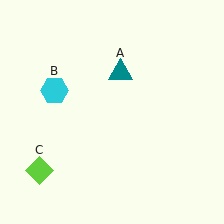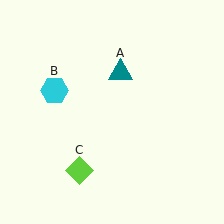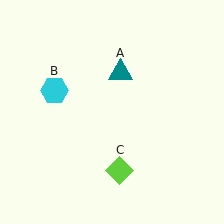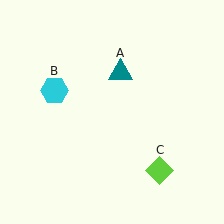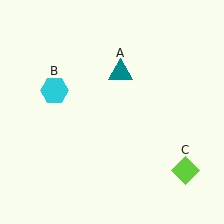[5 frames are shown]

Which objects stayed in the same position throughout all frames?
Teal triangle (object A) and cyan hexagon (object B) remained stationary.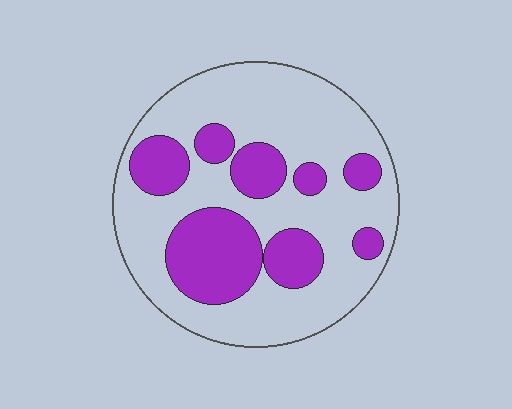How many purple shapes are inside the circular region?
8.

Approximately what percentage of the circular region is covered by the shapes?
Approximately 30%.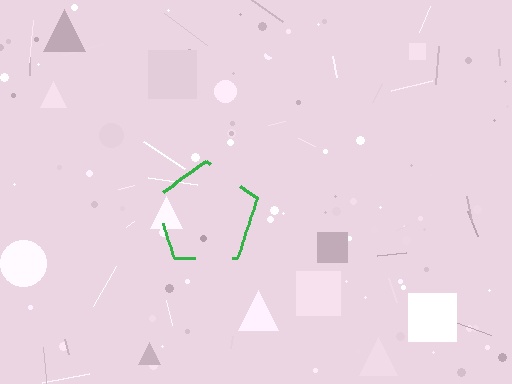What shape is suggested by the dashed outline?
The dashed outline suggests a pentagon.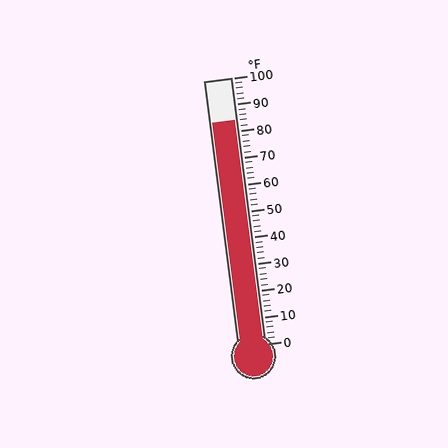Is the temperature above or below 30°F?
The temperature is above 30°F.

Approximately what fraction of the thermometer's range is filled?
The thermometer is filled to approximately 85% of its range.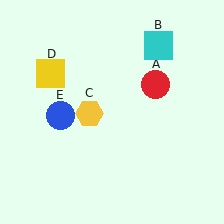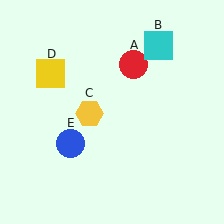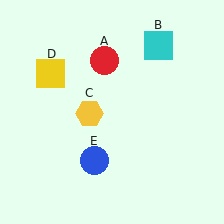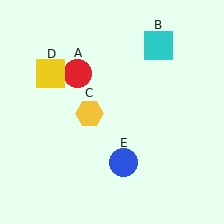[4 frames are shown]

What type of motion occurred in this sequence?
The red circle (object A), blue circle (object E) rotated counterclockwise around the center of the scene.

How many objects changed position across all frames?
2 objects changed position: red circle (object A), blue circle (object E).